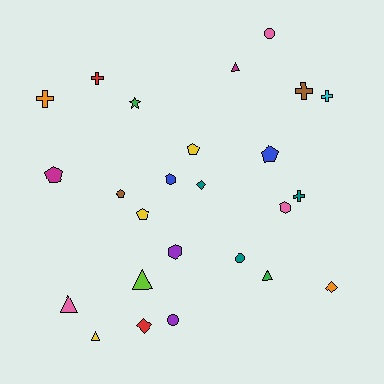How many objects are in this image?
There are 25 objects.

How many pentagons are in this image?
There are 5 pentagons.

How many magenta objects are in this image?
There are 2 magenta objects.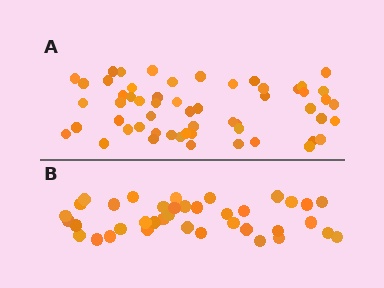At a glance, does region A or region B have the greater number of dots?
Region A (the top region) has more dots.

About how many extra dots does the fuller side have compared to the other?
Region A has approximately 20 more dots than region B.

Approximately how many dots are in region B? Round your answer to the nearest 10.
About 40 dots. (The exact count is 38, which rounds to 40.)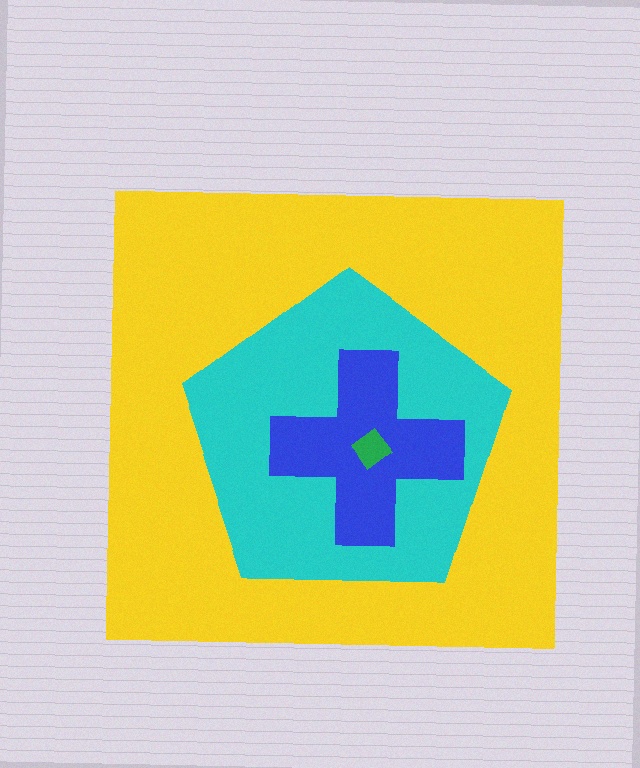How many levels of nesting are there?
4.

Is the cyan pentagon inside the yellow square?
Yes.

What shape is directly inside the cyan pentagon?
The blue cross.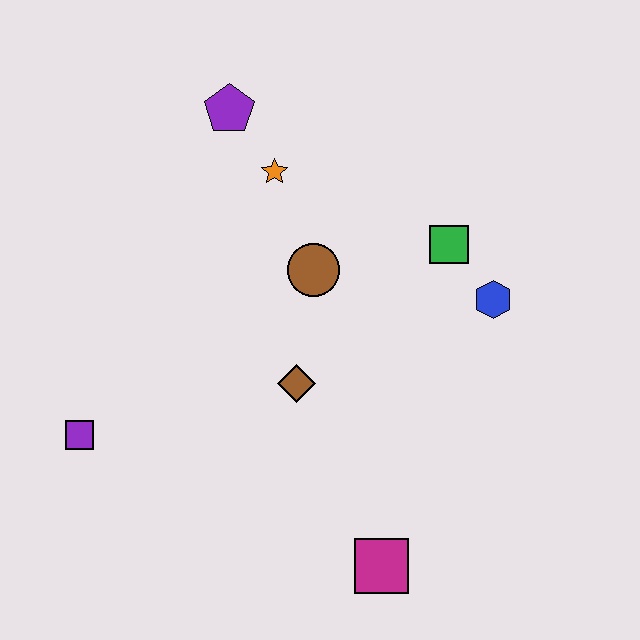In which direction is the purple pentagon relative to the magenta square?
The purple pentagon is above the magenta square.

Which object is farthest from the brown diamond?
The purple pentagon is farthest from the brown diamond.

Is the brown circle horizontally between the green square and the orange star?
Yes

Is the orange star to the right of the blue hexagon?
No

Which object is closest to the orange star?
The purple pentagon is closest to the orange star.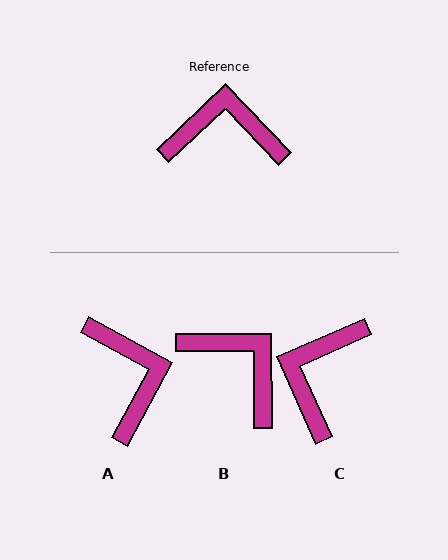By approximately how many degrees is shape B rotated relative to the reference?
Approximately 43 degrees clockwise.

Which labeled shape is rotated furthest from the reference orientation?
A, about 72 degrees away.